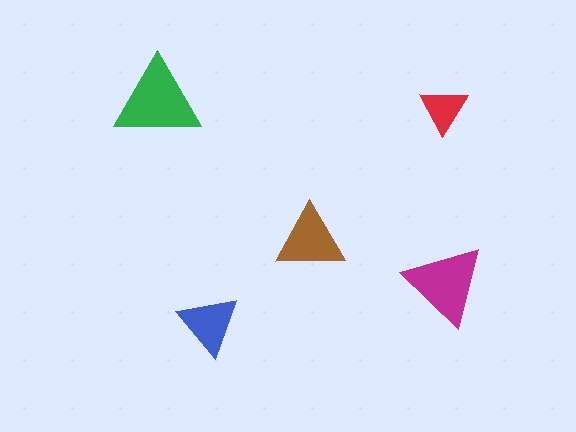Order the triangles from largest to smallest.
the green one, the magenta one, the brown one, the blue one, the red one.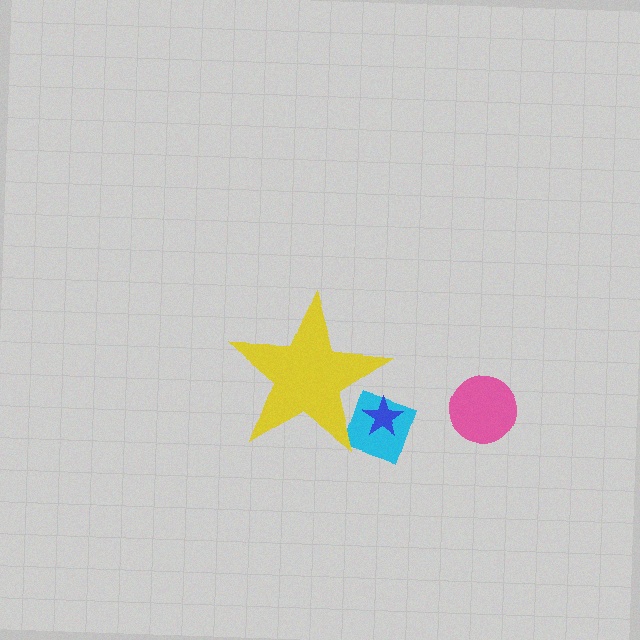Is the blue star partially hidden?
Yes, the blue star is partially hidden behind the yellow star.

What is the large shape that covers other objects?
A yellow star.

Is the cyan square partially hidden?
Yes, the cyan square is partially hidden behind the yellow star.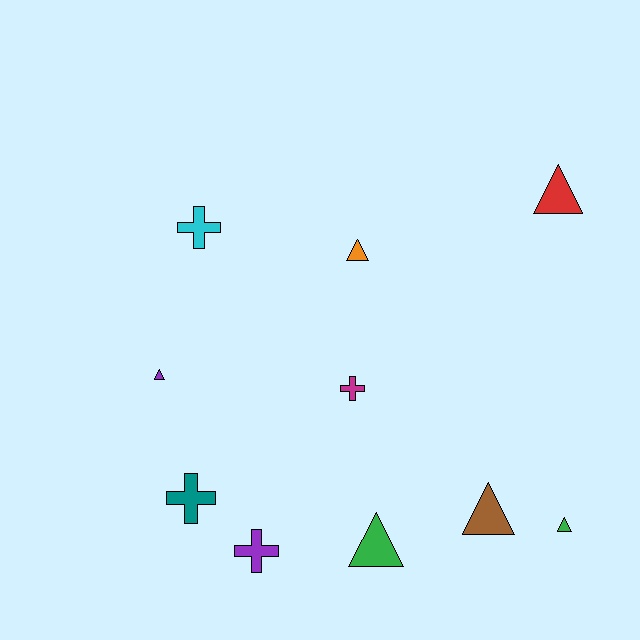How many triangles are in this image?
There are 6 triangles.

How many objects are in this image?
There are 10 objects.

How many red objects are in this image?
There is 1 red object.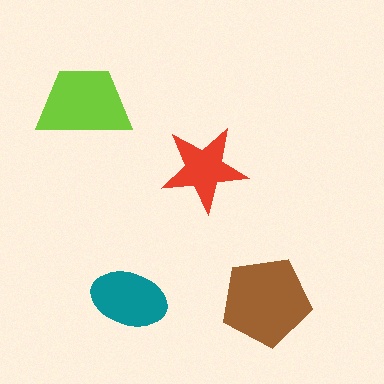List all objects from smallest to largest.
The red star, the teal ellipse, the lime trapezoid, the brown pentagon.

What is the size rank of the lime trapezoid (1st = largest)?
2nd.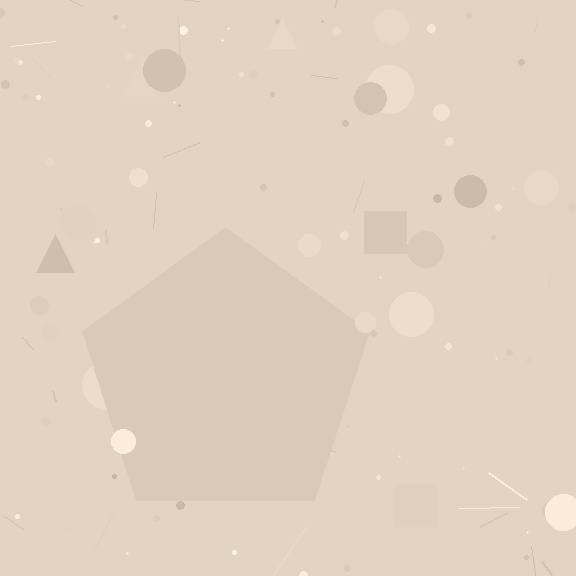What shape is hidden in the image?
A pentagon is hidden in the image.